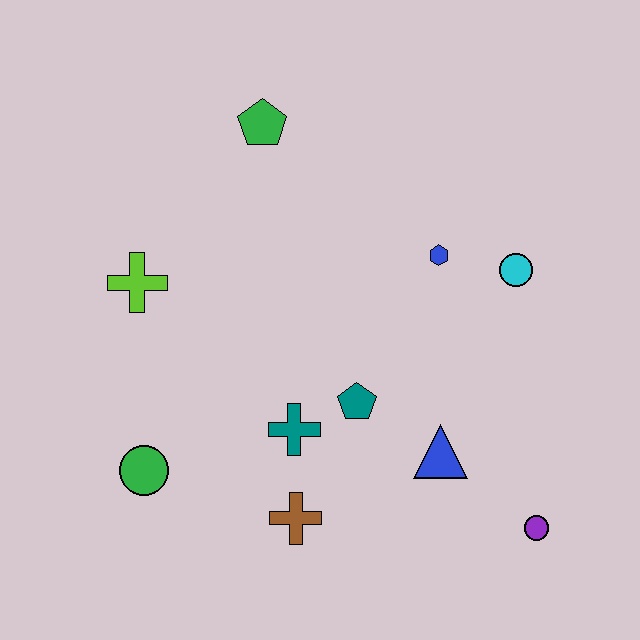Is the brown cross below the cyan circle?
Yes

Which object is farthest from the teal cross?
The green pentagon is farthest from the teal cross.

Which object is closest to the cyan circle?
The blue hexagon is closest to the cyan circle.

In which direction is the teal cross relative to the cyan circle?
The teal cross is to the left of the cyan circle.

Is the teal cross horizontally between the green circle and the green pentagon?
No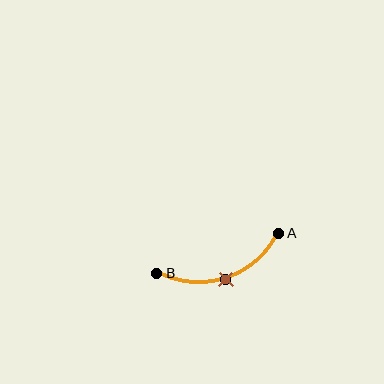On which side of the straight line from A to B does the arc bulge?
The arc bulges below the straight line connecting A and B.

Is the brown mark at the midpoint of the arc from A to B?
Yes. The brown mark lies on the arc at equal arc-length from both A and B — it is the arc midpoint.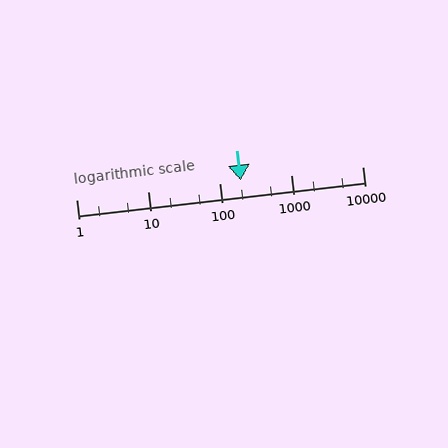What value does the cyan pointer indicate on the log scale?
The pointer indicates approximately 200.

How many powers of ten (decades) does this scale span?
The scale spans 4 decades, from 1 to 10000.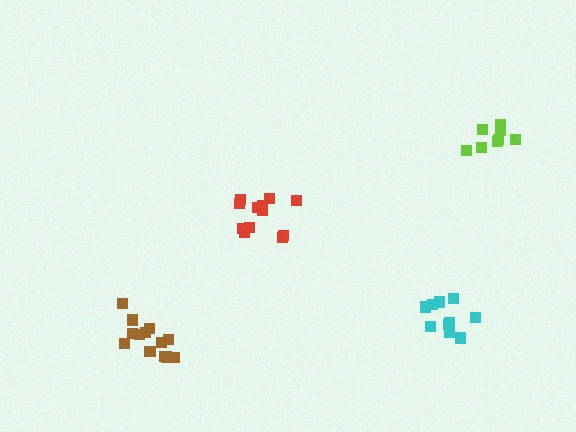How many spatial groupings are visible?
There are 4 spatial groupings.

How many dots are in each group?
Group 1: 12 dots, Group 2: 10 dots, Group 3: 8 dots, Group 4: 13 dots (43 total).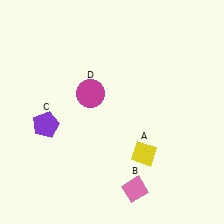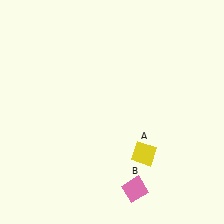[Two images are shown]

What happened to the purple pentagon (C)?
The purple pentagon (C) was removed in Image 2. It was in the bottom-left area of Image 1.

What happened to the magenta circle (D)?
The magenta circle (D) was removed in Image 2. It was in the top-left area of Image 1.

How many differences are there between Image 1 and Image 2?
There are 2 differences between the two images.